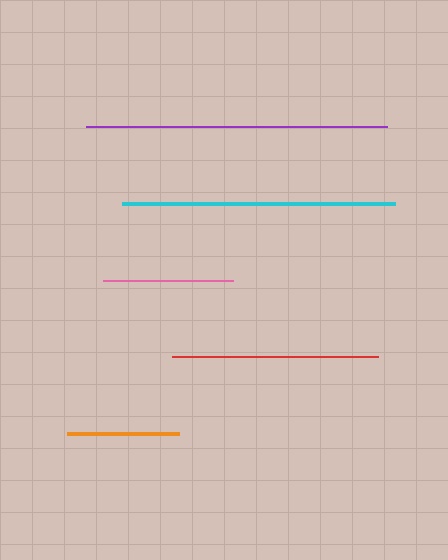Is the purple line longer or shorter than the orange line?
The purple line is longer than the orange line.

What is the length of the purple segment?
The purple segment is approximately 300 pixels long.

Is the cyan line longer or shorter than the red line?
The cyan line is longer than the red line.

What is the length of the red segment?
The red segment is approximately 206 pixels long.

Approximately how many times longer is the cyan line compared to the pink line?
The cyan line is approximately 2.1 times the length of the pink line.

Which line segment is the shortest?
The orange line is the shortest at approximately 113 pixels.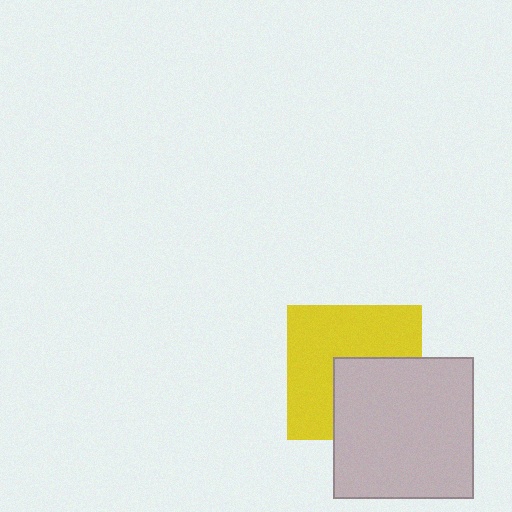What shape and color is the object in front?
The object in front is a light gray square.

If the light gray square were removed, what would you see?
You would see the complete yellow square.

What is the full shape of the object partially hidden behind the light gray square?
The partially hidden object is a yellow square.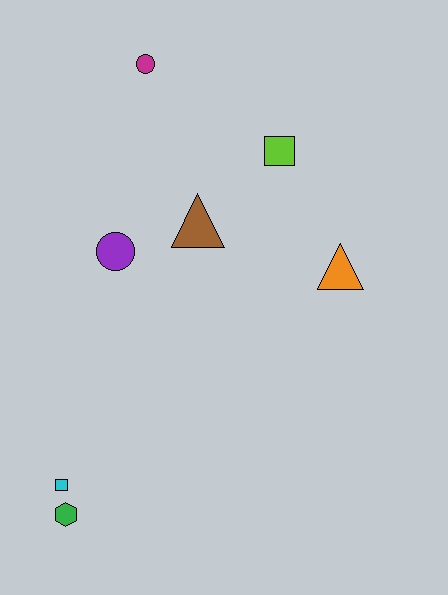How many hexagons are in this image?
There is 1 hexagon.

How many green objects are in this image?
There is 1 green object.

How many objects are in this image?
There are 7 objects.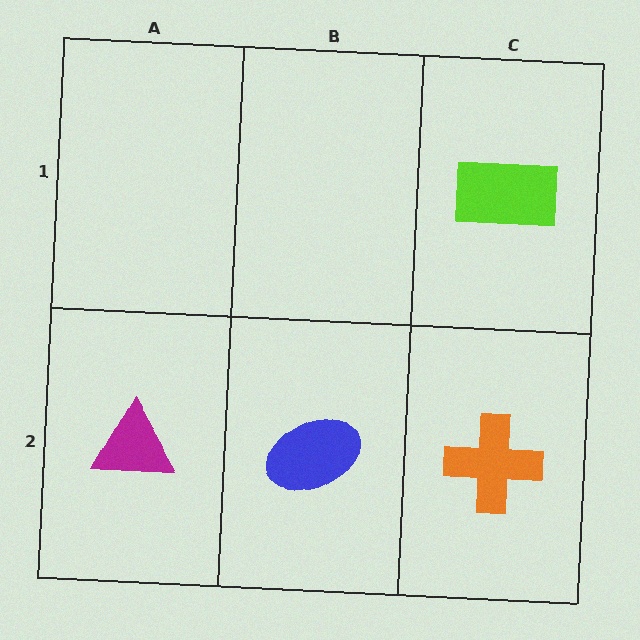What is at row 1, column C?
A lime rectangle.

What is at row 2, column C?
An orange cross.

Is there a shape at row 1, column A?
No, that cell is empty.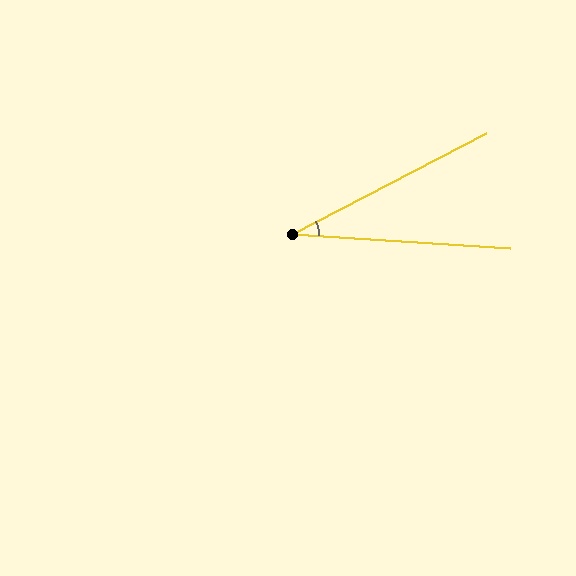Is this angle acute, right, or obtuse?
It is acute.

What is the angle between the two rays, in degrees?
Approximately 31 degrees.